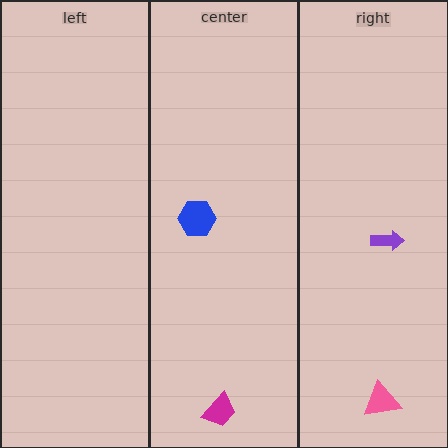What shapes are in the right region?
The purple arrow, the pink triangle.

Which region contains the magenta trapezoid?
The center region.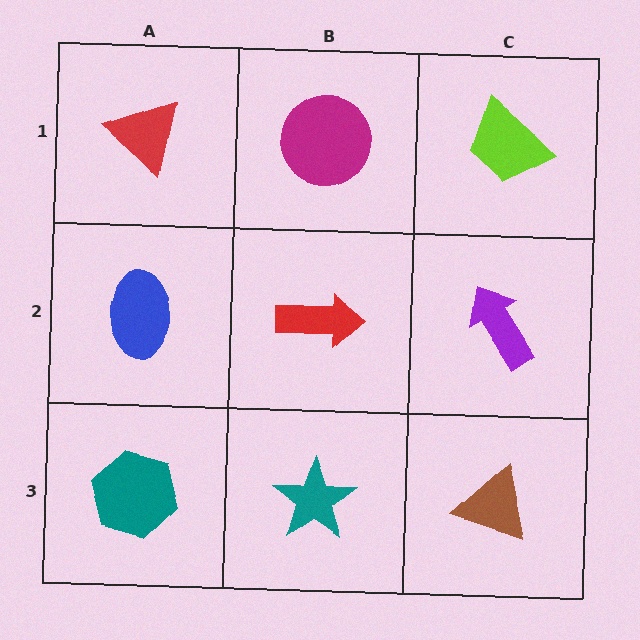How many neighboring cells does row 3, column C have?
2.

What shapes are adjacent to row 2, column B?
A magenta circle (row 1, column B), a teal star (row 3, column B), a blue ellipse (row 2, column A), a purple arrow (row 2, column C).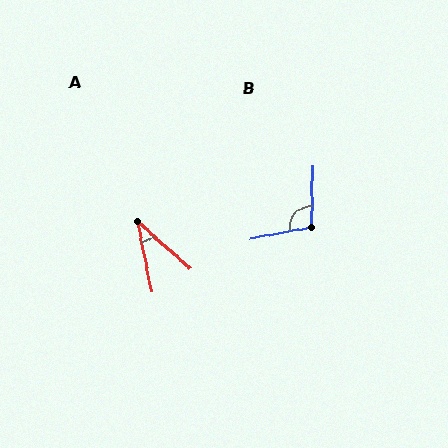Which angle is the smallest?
A, at approximately 37 degrees.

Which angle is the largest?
B, at approximately 102 degrees.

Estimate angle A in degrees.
Approximately 37 degrees.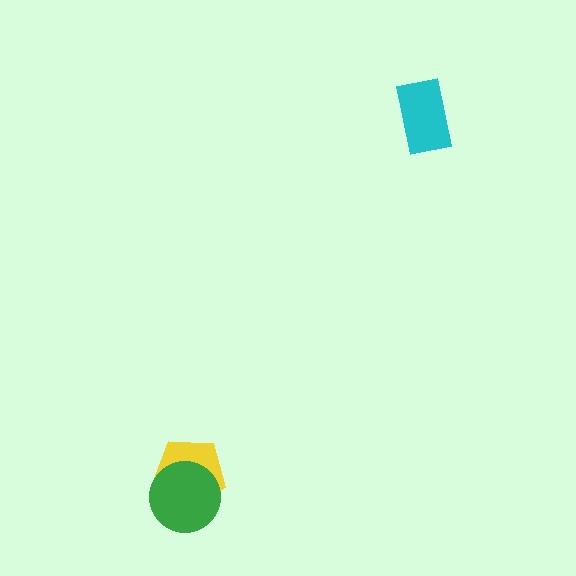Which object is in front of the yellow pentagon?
The green circle is in front of the yellow pentagon.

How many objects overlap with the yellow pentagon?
1 object overlaps with the yellow pentagon.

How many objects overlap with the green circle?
1 object overlaps with the green circle.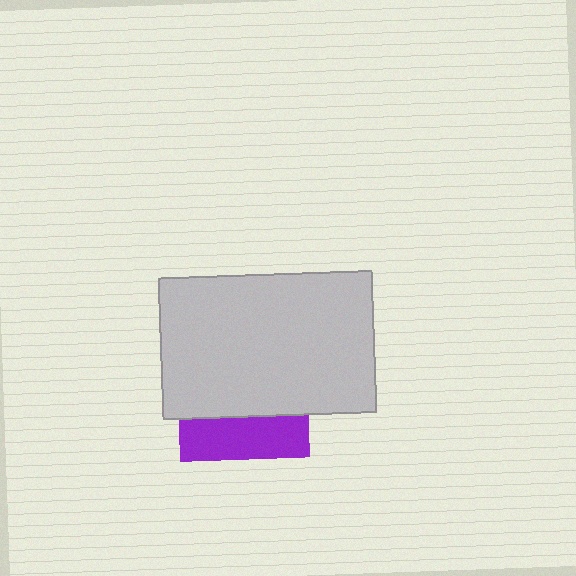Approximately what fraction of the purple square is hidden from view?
Roughly 68% of the purple square is hidden behind the light gray rectangle.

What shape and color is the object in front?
The object in front is a light gray rectangle.